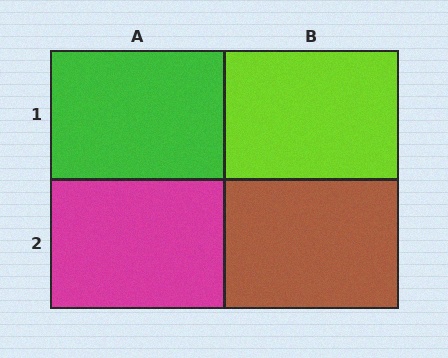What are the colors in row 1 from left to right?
Green, lime.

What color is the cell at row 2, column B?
Brown.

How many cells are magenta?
1 cell is magenta.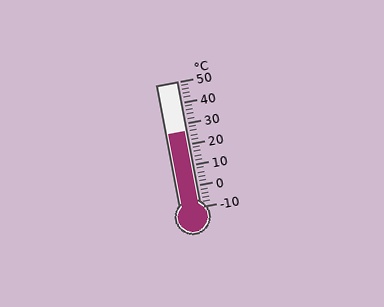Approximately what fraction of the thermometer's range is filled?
The thermometer is filled to approximately 60% of its range.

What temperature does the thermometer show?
The thermometer shows approximately 26°C.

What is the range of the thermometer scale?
The thermometer scale ranges from -10°C to 50°C.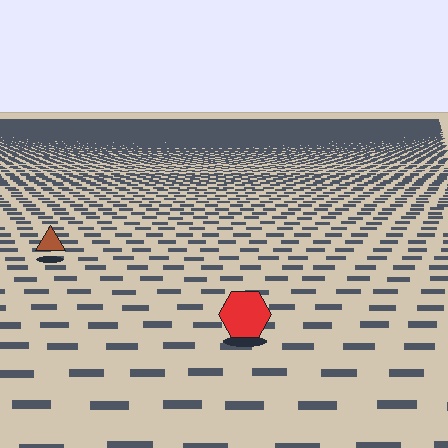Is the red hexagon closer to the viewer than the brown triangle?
Yes. The red hexagon is closer — you can tell from the texture gradient: the ground texture is coarser near it.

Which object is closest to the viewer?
The red hexagon is closest. The texture marks near it are larger and more spread out.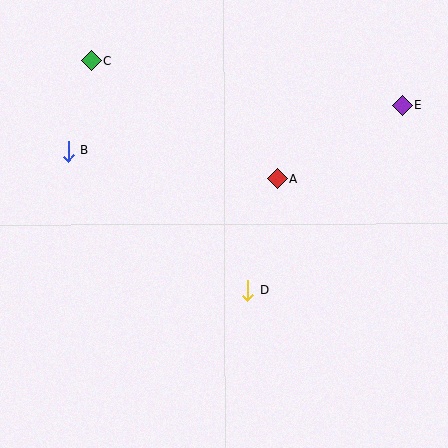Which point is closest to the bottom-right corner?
Point D is closest to the bottom-right corner.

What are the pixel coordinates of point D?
Point D is at (248, 290).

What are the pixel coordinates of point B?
Point B is at (68, 151).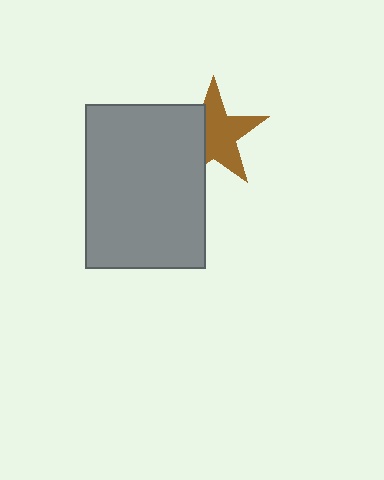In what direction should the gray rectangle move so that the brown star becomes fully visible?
The gray rectangle should move left. That is the shortest direction to clear the overlap and leave the brown star fully visible.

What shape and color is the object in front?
The object in front is a gray rectangle.